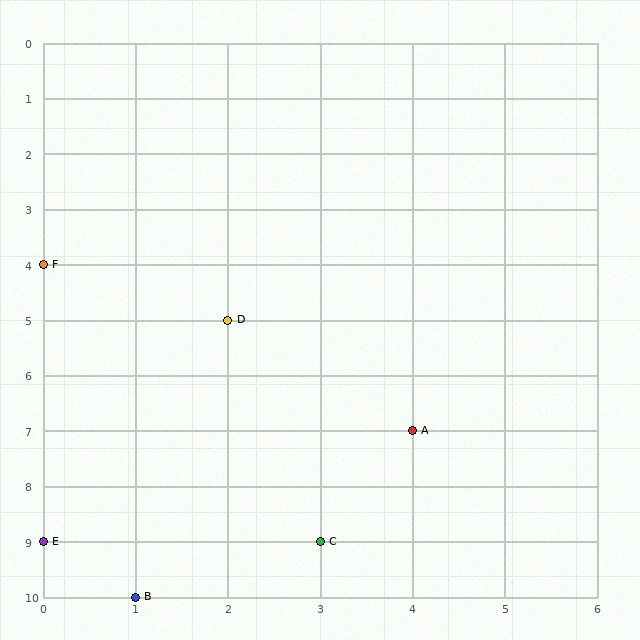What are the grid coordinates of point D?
Point D is at grid coordinates (2, 5).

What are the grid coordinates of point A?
Point A is at grid coordinates (4, 7).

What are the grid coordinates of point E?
Point E is at grid coordinates (0, 9).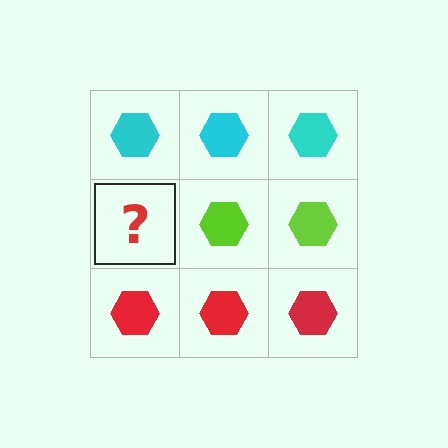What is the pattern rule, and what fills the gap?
The rule is that each row has a consistent color. The gap should be filled with a lime hexagon.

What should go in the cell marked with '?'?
The missing cell should contain a lime hexagon.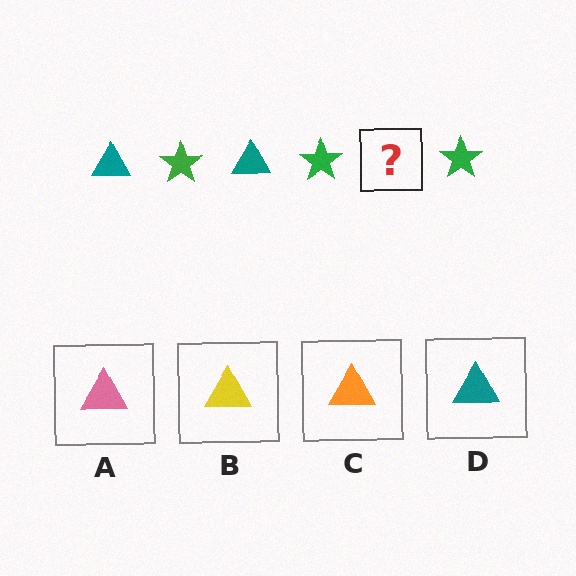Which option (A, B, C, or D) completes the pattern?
D.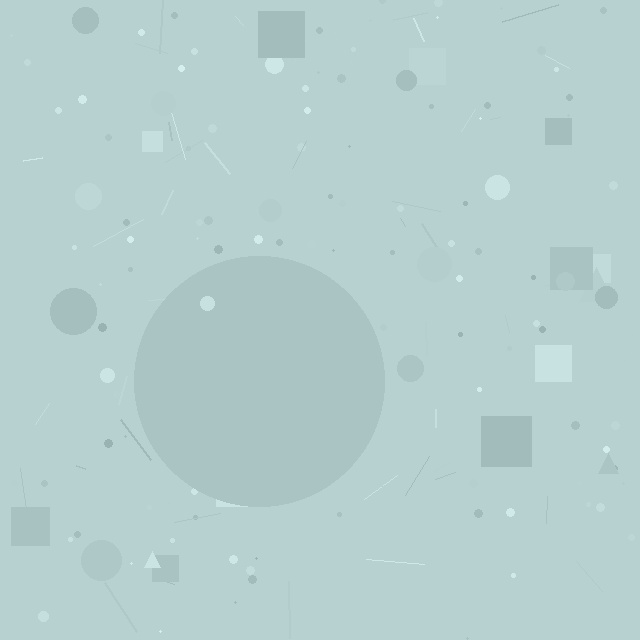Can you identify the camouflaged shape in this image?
The camouflaged shape is a circle.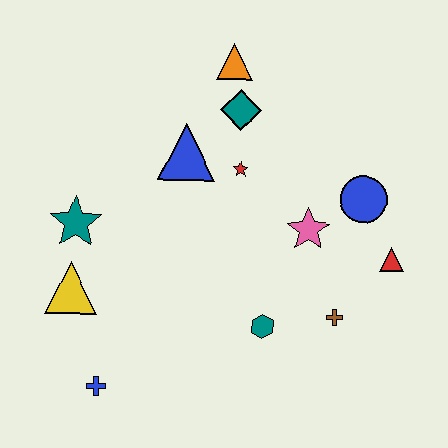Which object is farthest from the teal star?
The red triangle is farthest from the teal star.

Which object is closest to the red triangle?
The blue circle is closest to the red triangle.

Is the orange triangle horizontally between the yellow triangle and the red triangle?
Yes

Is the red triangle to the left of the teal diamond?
No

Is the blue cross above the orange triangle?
No